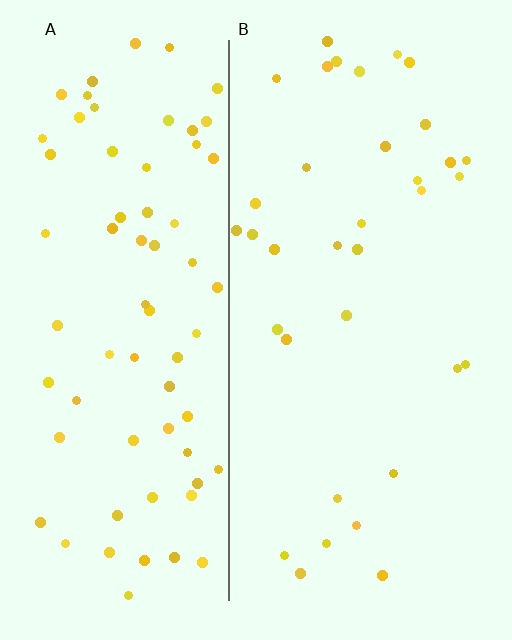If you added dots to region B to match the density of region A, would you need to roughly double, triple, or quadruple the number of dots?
Approximately double.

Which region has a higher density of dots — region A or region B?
A (the left).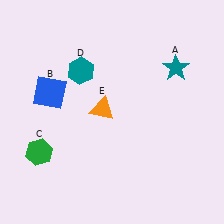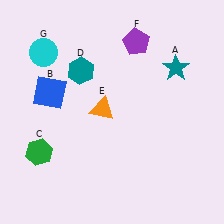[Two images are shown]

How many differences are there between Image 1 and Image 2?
There are 2 differences between the two images.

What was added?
A purple pentagon (F), a cyan circle (G) were added in Image 2.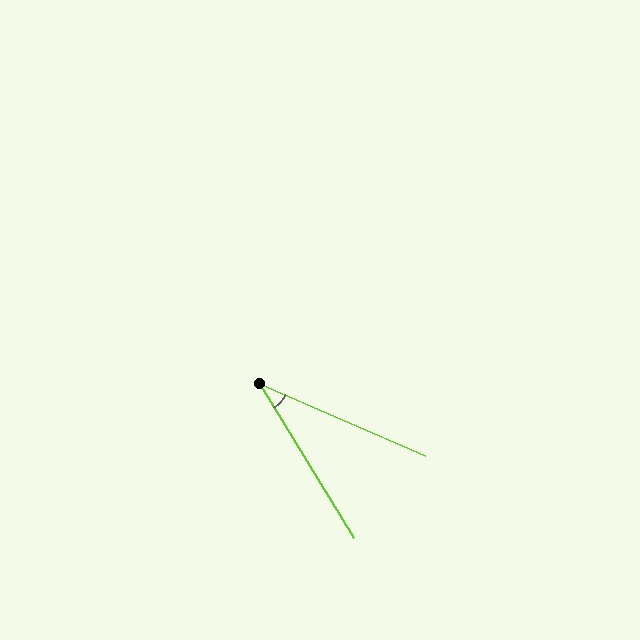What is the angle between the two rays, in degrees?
Approximately 35 degrees.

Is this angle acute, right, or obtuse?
It is acute.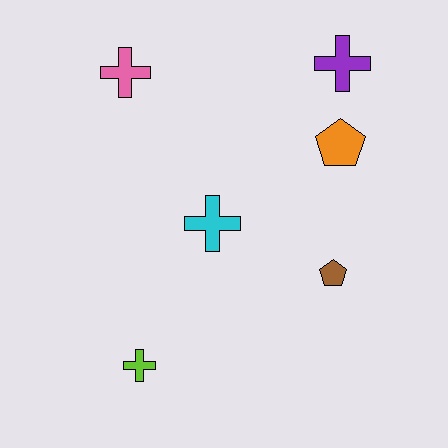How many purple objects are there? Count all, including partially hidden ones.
There is 1 purple object.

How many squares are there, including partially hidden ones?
There are no squares.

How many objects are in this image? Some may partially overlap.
There are 6 objects.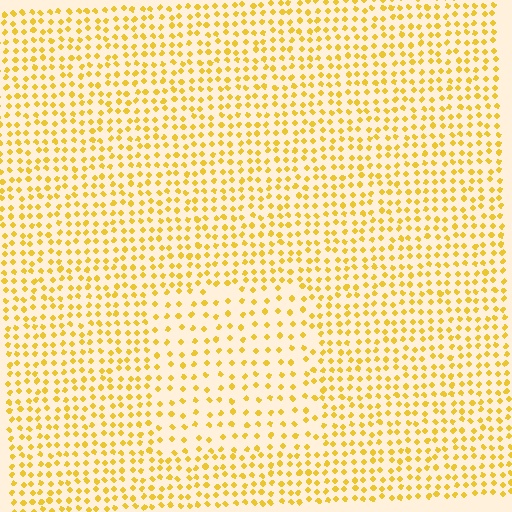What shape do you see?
I see a rectangle.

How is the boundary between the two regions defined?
The boundary is defined by a change in element density (approximately 1.8x ratio). All elements are the same color, size, and shape.